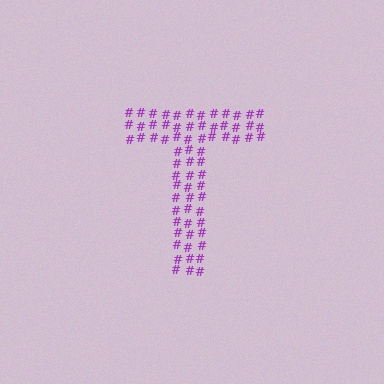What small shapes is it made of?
It is made of small hash symbols.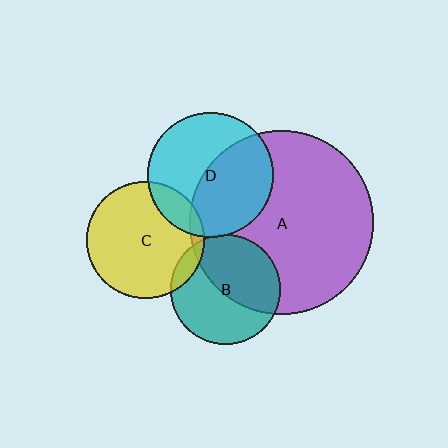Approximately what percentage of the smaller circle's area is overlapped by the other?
Approximately 15%.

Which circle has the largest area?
Circle A (purple).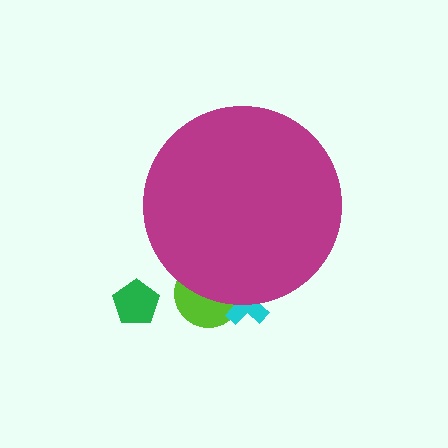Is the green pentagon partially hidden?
No, the green pentagon is fully visible.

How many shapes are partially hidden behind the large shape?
2 shapes are partially hidden.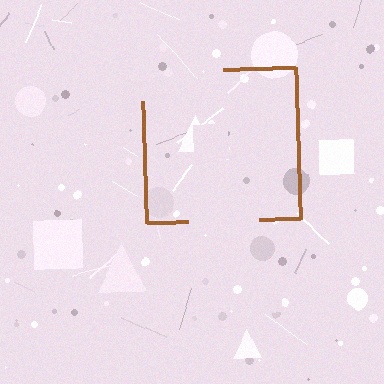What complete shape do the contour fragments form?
The contour fragments form a square.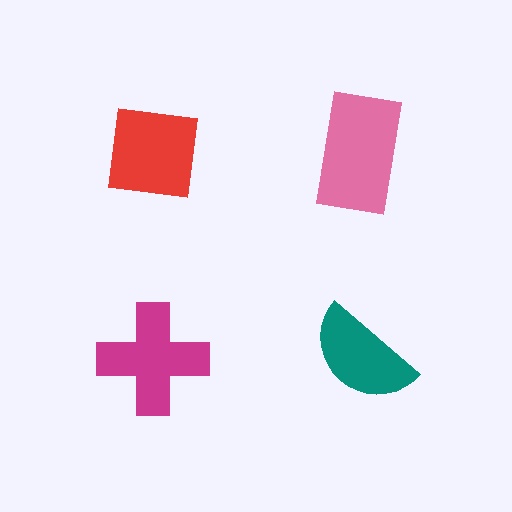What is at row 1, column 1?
A red square.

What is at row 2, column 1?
A magenta cross.